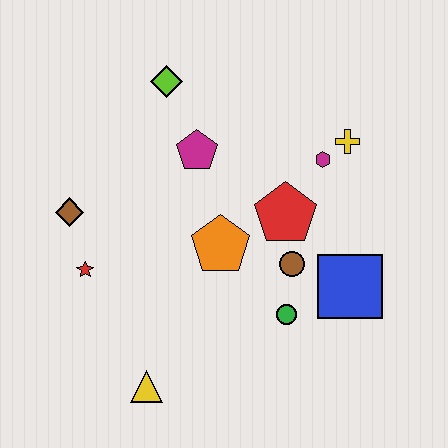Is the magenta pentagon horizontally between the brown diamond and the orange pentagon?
Yes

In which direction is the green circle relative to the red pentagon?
The green circle is below the red pentagon.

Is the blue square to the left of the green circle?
No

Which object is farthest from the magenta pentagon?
The yellow triangle is farthest from the magenta pentagon.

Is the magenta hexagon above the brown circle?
Yes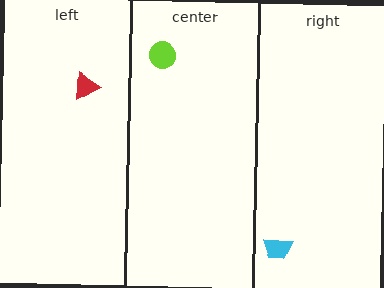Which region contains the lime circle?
The center region.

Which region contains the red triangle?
The left region.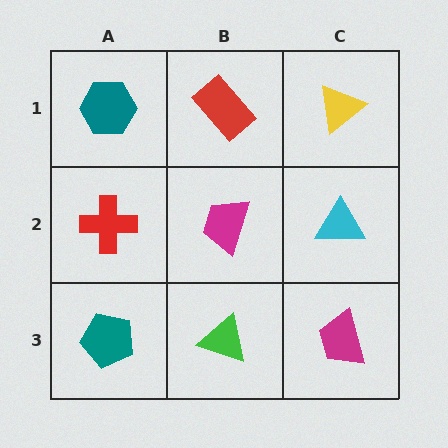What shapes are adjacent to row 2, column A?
A teal hexagon (row 1, column A), a teal pentagon (row 3, column A), a magenta trapezoid (row 2, column B).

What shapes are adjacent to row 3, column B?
A magenta trapezoid (row 2, column B), a teal pentagon (row 3, column A), a magenta trapezoid (row 3, column C).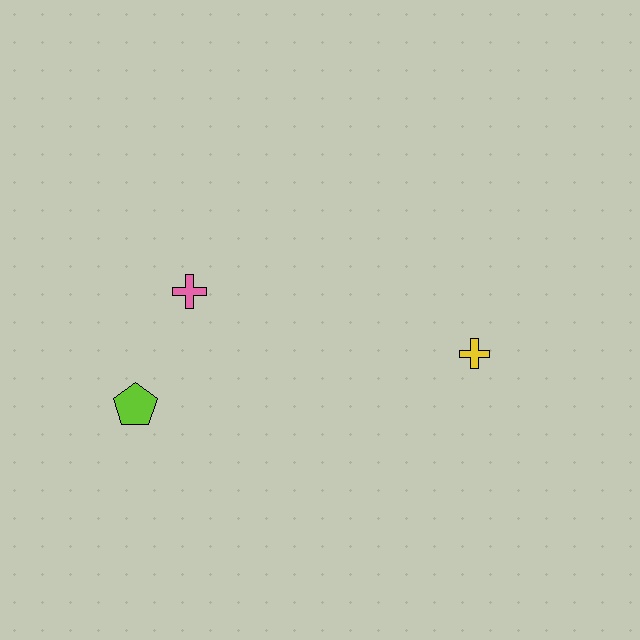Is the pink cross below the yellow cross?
No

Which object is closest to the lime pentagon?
The pink cross is closest to the lime pentagon.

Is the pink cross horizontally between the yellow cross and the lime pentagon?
Yes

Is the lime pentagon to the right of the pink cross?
No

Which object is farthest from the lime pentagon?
The yellow cross is farthest from the lime pentagon.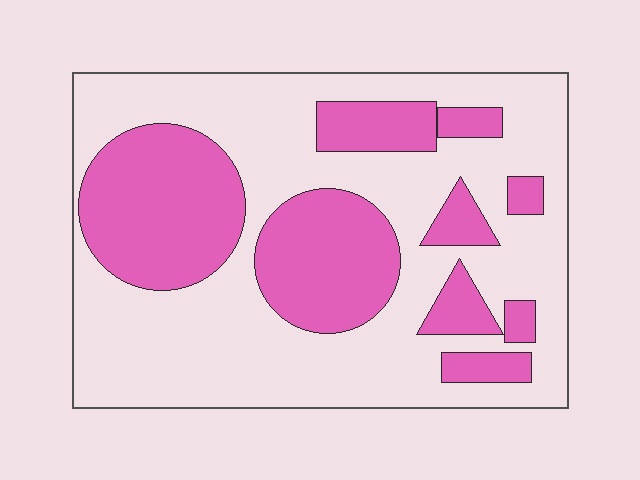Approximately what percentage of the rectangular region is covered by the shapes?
Approximately 35%.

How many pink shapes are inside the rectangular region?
9.